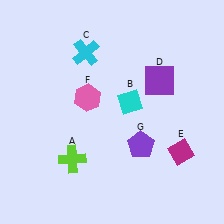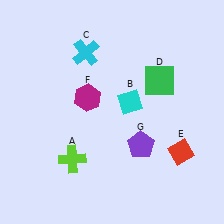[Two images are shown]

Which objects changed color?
D changed from purple to green. E changed from magenta to red. F changed from pink to magenta.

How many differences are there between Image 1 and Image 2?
There are 3 differences between the two images.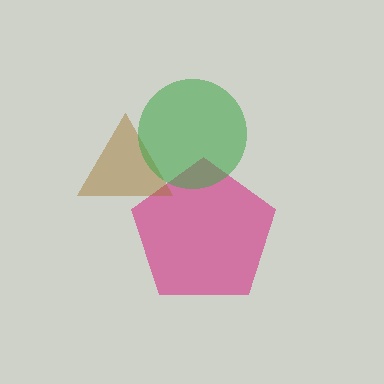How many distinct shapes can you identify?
There are 3 distinct shapes: a magenta pentagon, a brown triangle, a green circle.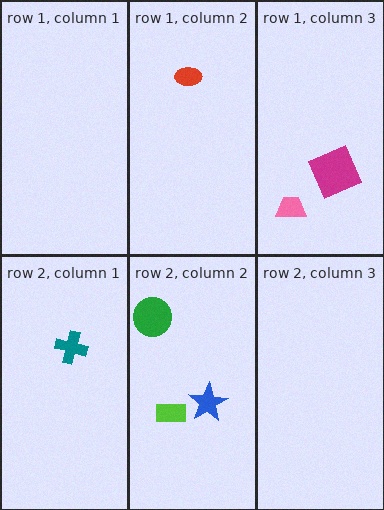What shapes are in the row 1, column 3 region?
The pink trapezoid, the magenta square.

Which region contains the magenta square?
The row 1, column 3 region.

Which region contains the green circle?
The row 2, column 2 region.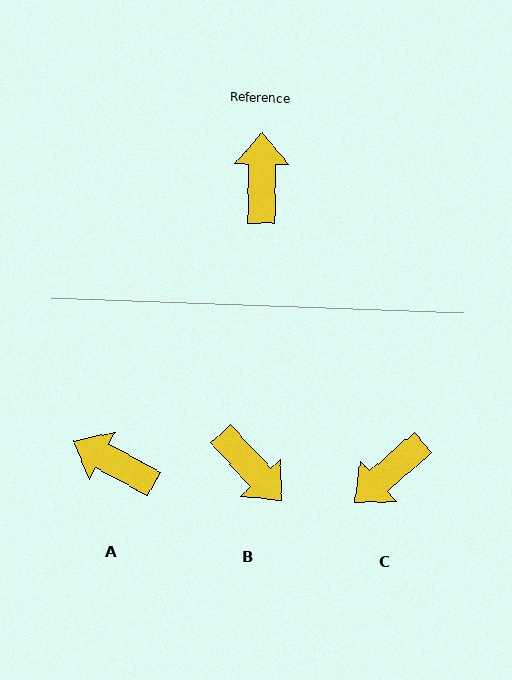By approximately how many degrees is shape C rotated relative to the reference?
Approximately 132 degrees counter-clockwise.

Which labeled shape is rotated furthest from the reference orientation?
B, about 137 degrees away.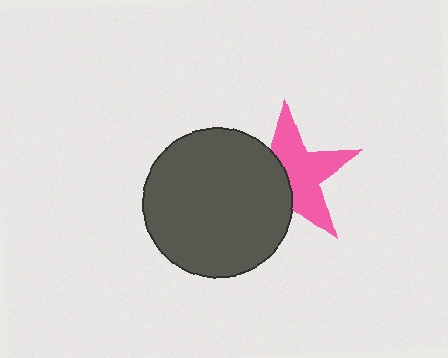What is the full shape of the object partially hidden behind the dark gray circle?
The partially hidden object is a pink star.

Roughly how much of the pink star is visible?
About half of it is visible (roughly 58%).